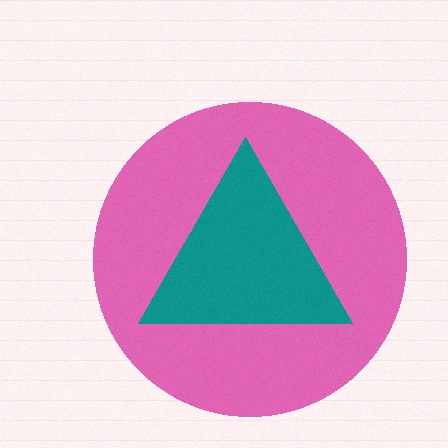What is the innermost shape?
The teal triangle.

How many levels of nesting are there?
2.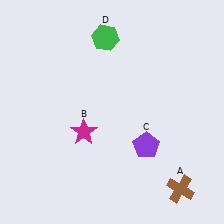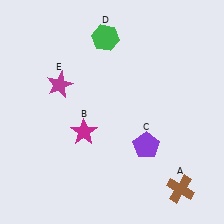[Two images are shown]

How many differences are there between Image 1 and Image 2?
There is 1 difference between the two images.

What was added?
A magenta star (E) was added in Image 2.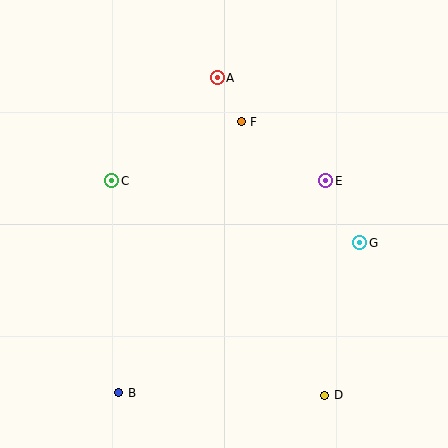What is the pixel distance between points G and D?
The distance between G and D is 156 pixels.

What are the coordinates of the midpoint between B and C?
The midpoint between B and C is at (115, 287).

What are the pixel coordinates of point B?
Point B is at (119, 393).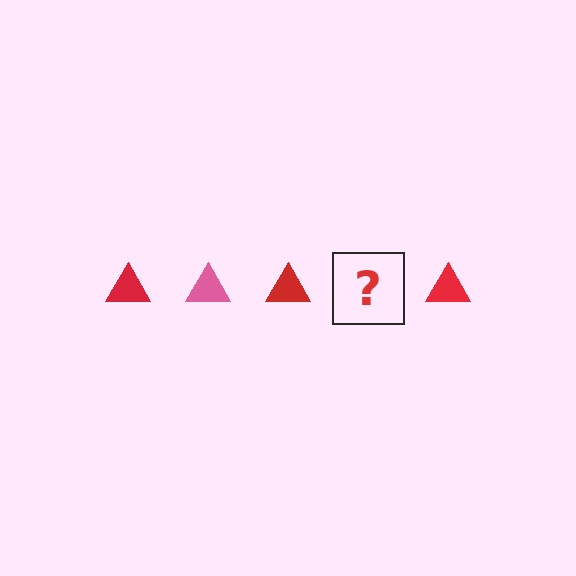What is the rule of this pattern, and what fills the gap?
The rule is that the pattern cycles through red, pink triangles. The gap should be filled with a pink triangle.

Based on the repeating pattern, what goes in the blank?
The blank should be a pink triangle.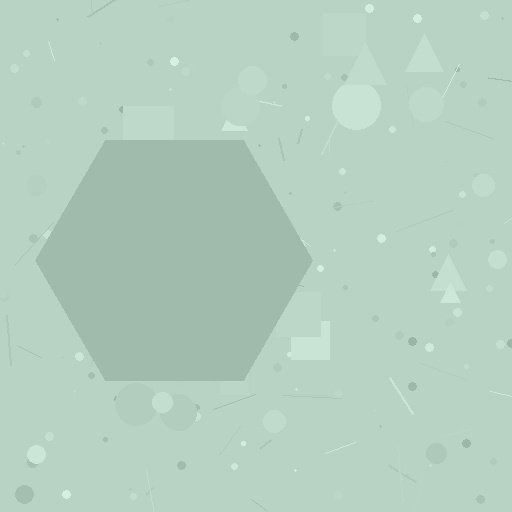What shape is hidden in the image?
A hexagon is hidden in the image.